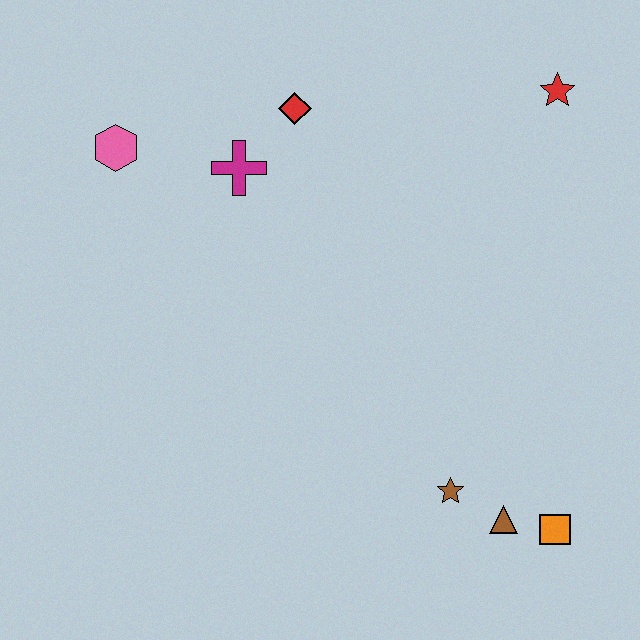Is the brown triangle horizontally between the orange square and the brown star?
Yes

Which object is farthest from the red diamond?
The orange square is farthest from the red diamond.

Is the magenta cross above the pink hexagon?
No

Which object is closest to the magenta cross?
The red diamond is closest to the magenta cross.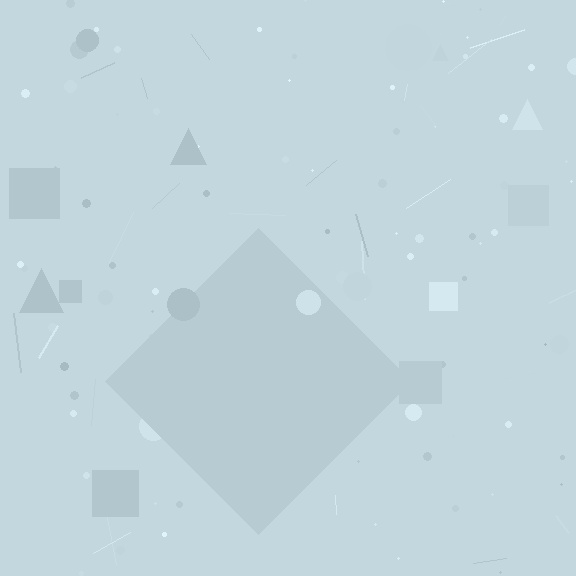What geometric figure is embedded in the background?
A diamond is embedded in the background.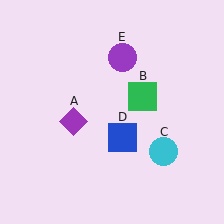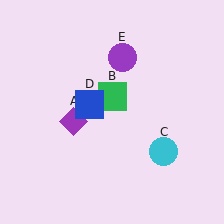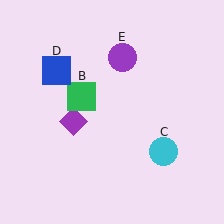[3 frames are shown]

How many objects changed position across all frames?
2 objects changed position: green square (object B), blue square (object D).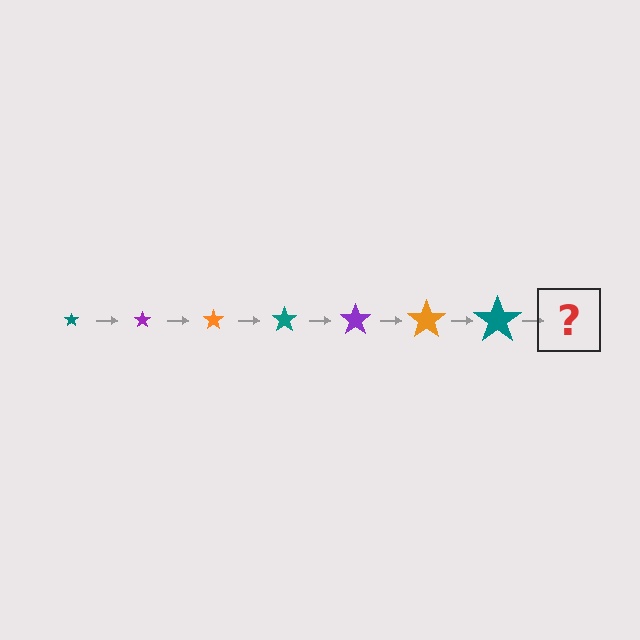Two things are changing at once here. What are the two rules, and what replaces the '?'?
The two rules are that the star grows larger each step and the color cycles through teal, purple, and orange. The '?' should be a purple star, larger than the previous one.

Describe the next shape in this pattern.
It should be a purple star, larger than the previous one.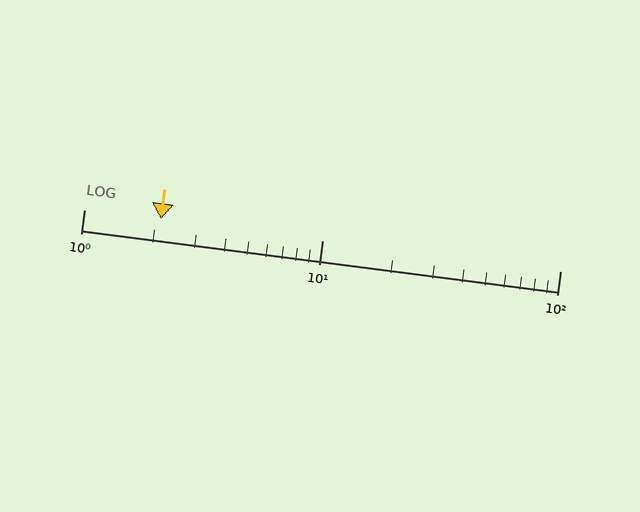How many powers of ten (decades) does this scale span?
The scale spans 2 decades, from 1 to 100.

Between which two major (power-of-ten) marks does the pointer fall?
The pointer is between 1 and 10.